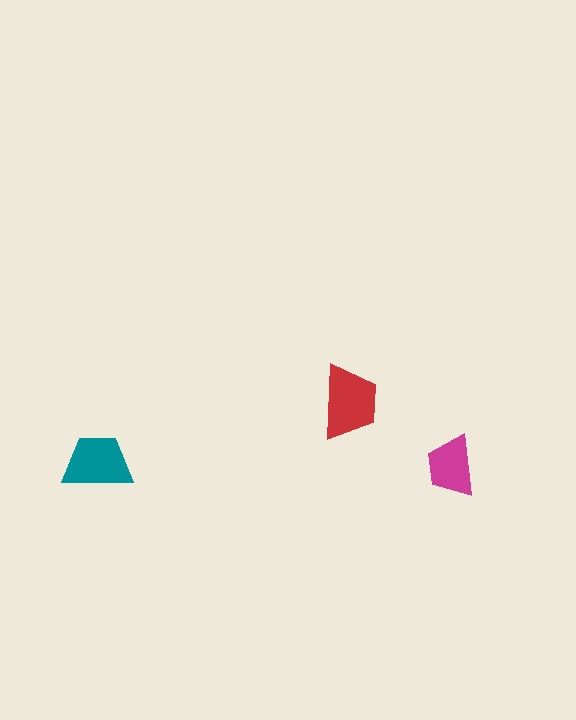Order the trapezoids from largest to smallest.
the red one, the teal one, the magenta one.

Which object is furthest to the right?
The magenta trapezoid is rightmost.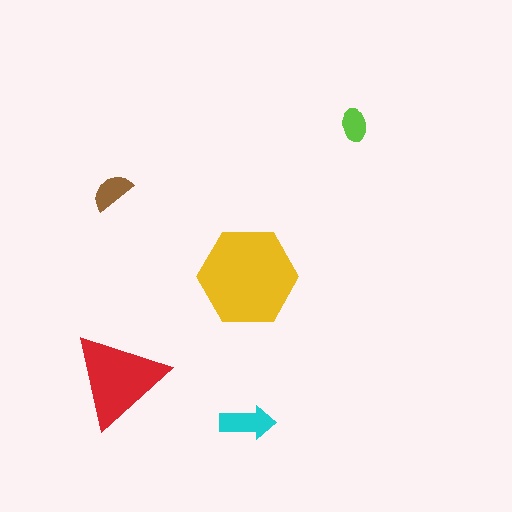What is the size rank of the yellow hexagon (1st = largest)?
1st.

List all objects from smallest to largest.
The lime ellipse, the brown semicircle, the cyan arrow, the red triangle, the yellow hexagon.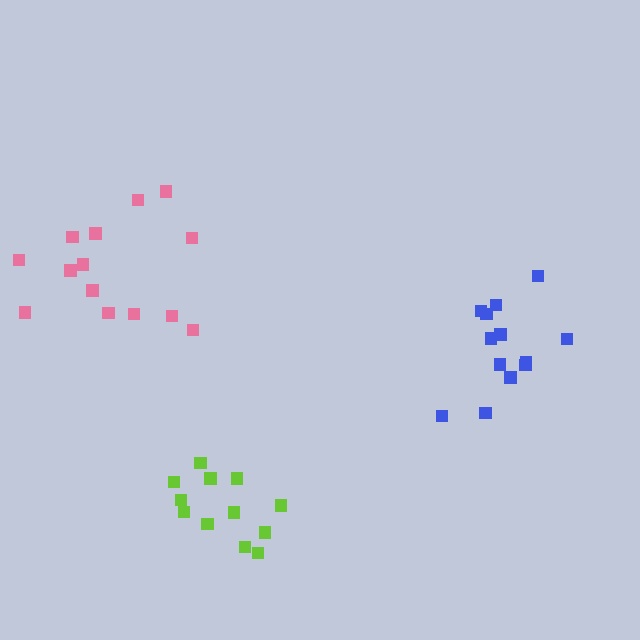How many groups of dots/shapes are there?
There are 3 groups.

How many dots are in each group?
Group 1: 14 dots, Group 2: 13 dots, Group 3: 12 dots (39 total).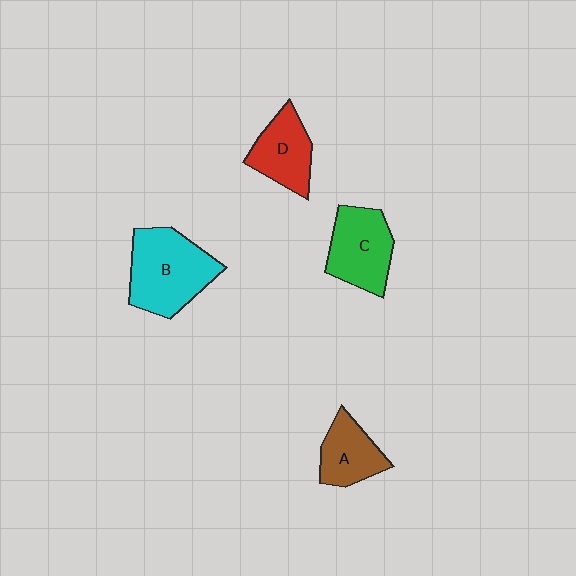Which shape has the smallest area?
Shape A (brown).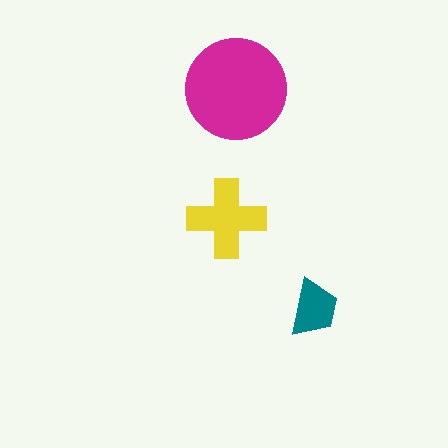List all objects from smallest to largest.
The teal trapezoid, the yellow cross, the magenta circle.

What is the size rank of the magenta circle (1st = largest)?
1st.